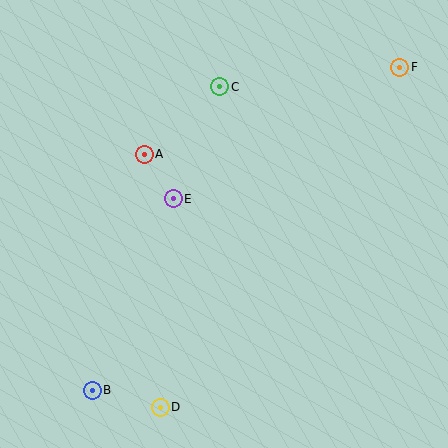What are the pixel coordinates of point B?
Point B is at (92, 390).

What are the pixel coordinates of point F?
Point F is at (400, 67).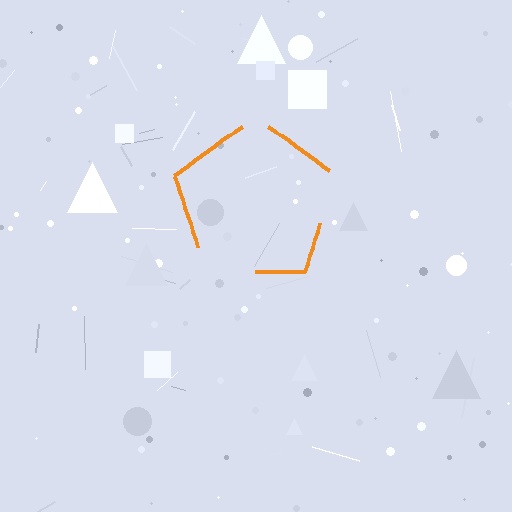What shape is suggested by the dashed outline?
The dashed outline suggests a pentagon.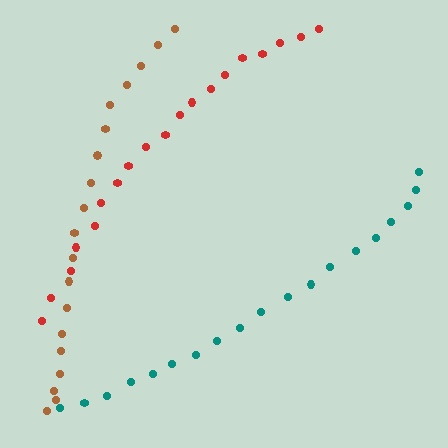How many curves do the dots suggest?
There are 3 distinct paths.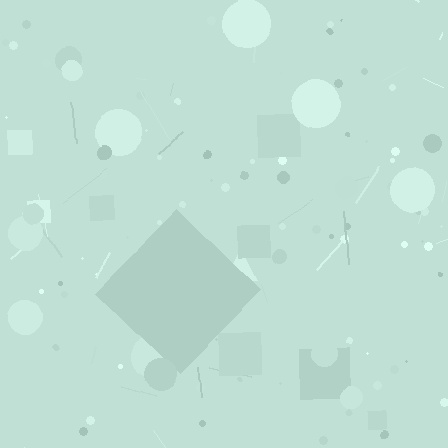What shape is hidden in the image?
A diamond is hidden in the image.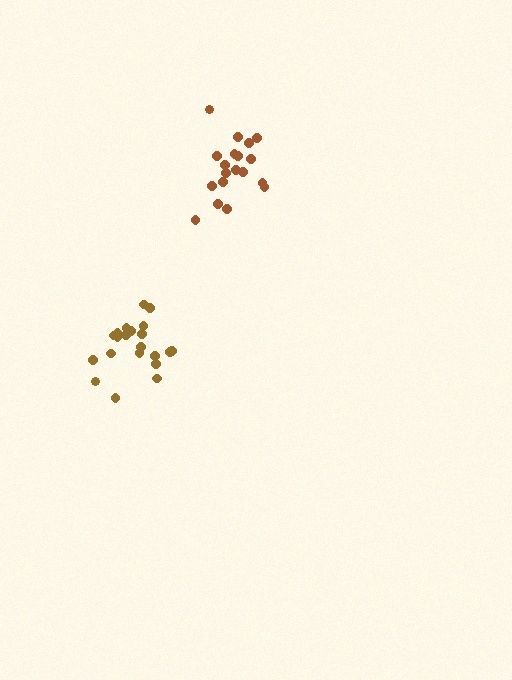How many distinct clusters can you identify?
There are 2 distinct clusters.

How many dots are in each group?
Group 1: 21 dots, Group 2: 19 dots (40 total).